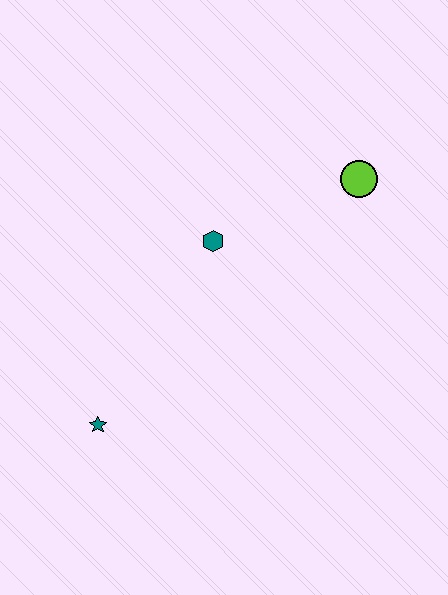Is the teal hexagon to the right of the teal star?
Yes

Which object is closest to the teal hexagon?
The lime circle is closest to the teal hexagon.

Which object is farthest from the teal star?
The lime circle is farthest from the teal star.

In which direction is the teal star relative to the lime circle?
The teal star is to the left of the lime circle.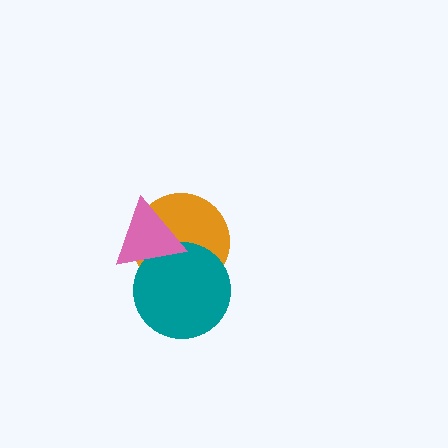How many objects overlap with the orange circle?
2 objects overlap with the orange circle.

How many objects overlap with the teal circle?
2 objects overlap with the teal circle.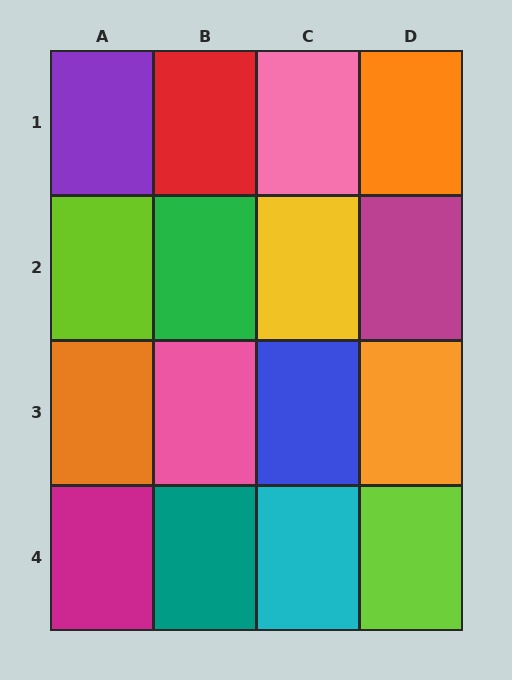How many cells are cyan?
1 cell is cyan.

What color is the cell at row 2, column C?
Yellow.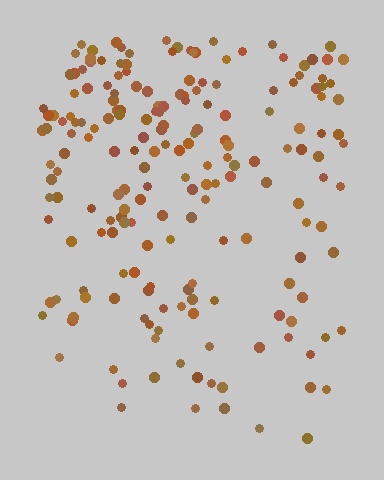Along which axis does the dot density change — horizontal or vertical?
Vertical.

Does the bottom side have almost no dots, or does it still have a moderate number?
Still a moderate number, just noticeably fewer than the top.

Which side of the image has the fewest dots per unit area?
The bottom.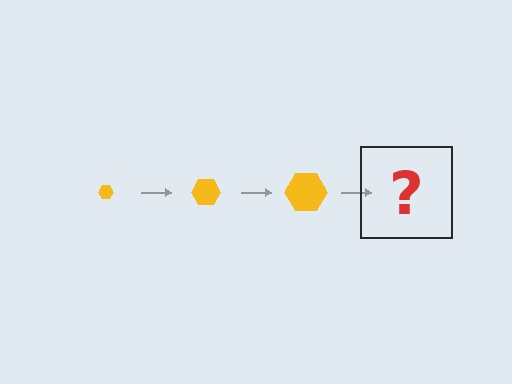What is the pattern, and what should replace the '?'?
The pattern is that the hexagon gets progressively larger each step. The '?' should be a yellow hexagon, larger than the previous one.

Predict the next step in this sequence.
The next step is a yellow hexagon, larger than the previous one.